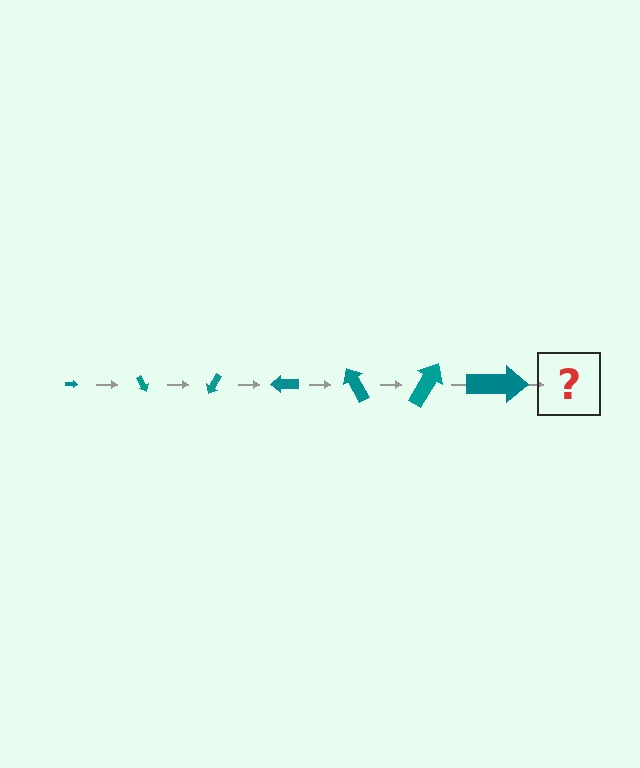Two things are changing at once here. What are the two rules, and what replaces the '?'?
The two rules are that the arrow grows larger each step and it rotates 60 degrees each step. The '?' should be an arrow, larger than the previous one and rotated 420 degrees from the start.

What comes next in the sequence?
The next element should be an arrow, larger than the previous one and rotated 420 degrees from the start.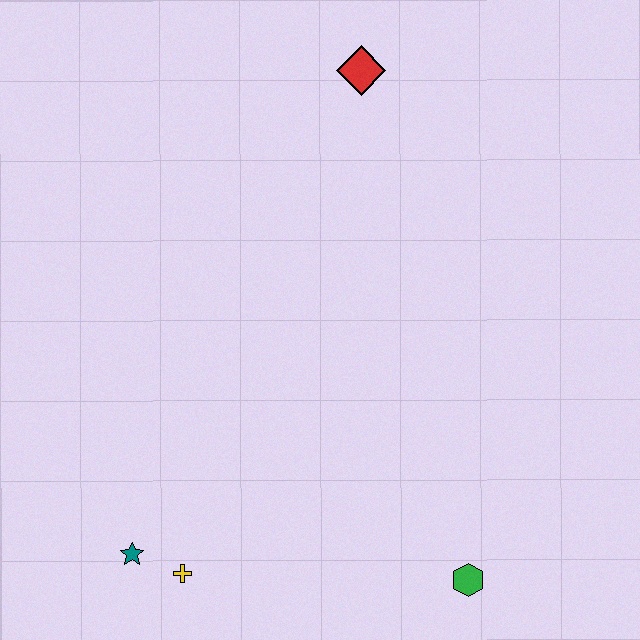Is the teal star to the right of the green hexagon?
No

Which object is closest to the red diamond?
The green hexagon is closest to the red diamond.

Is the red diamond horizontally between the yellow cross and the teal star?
No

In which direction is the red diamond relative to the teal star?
The red diamond is above the teal star.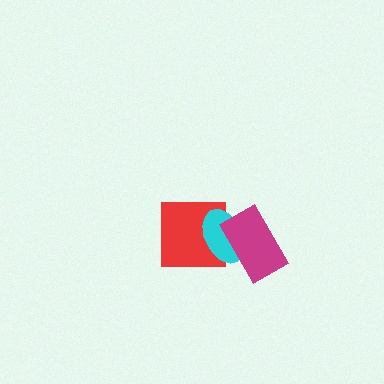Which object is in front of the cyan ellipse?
The magenta rectangle is in front of the cyan ellipse.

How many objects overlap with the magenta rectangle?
1 object overlaps with the magenta rectangle.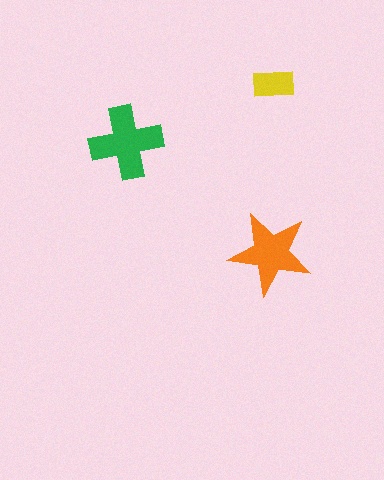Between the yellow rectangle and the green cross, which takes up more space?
The green cross.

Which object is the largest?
The green cross.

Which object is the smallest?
The yellow rectangle.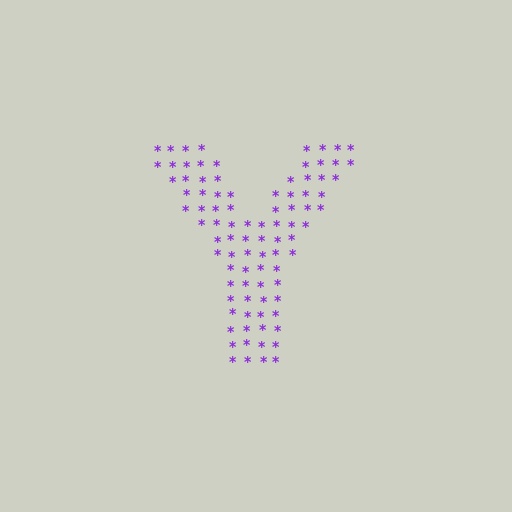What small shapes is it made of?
It is made of small asterisks.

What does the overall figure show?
The overall figure shows the letter Y.